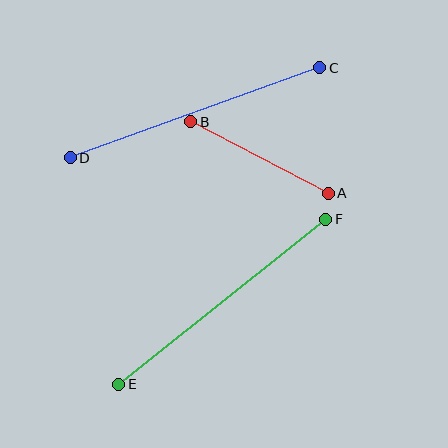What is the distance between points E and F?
The distance is approximately 265 pixels.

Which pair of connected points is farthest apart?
Points C and D are farthest apart.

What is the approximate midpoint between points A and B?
The midpoint is at approximately (260, 158) pixels.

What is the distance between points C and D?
The distance is approximately 265 pixels.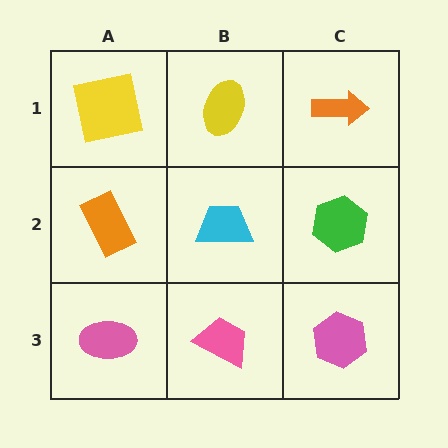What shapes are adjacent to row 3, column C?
A green hexagon (row 2, column C), a pink trapezoid (row 3, column B).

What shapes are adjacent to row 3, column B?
A cyan trapezoid (row 2, column B), a pink ellipse (row 3, column A), a pink hexagon (row 3, column C).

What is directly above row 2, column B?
A yellow ellipse.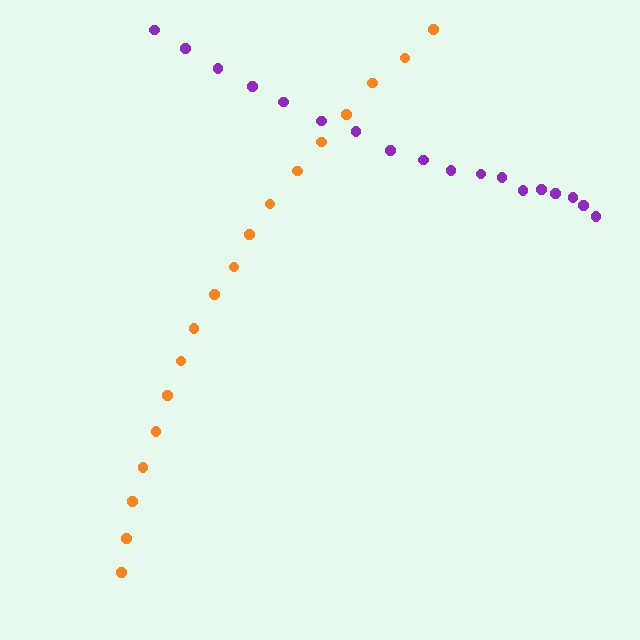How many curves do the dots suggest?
There are 2 distinct paths.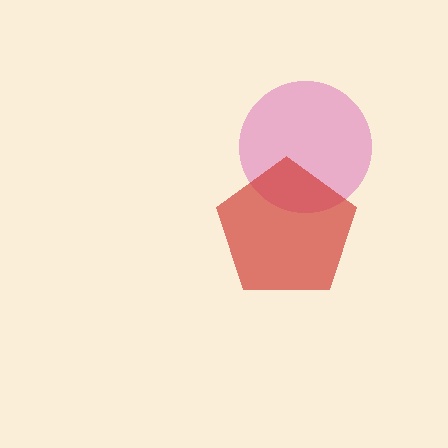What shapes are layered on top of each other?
The layered shapes are: a pink circle, a red pentagon.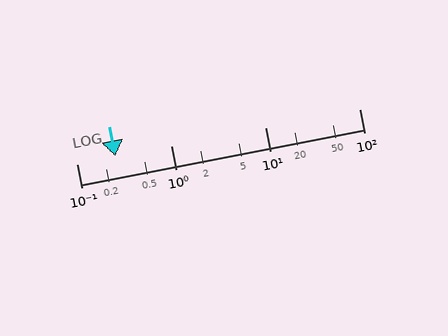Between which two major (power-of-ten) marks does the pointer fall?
The pointer is between 0.1 and 1.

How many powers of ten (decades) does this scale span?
The scale spans 3 decades, from 0.1 to 100.